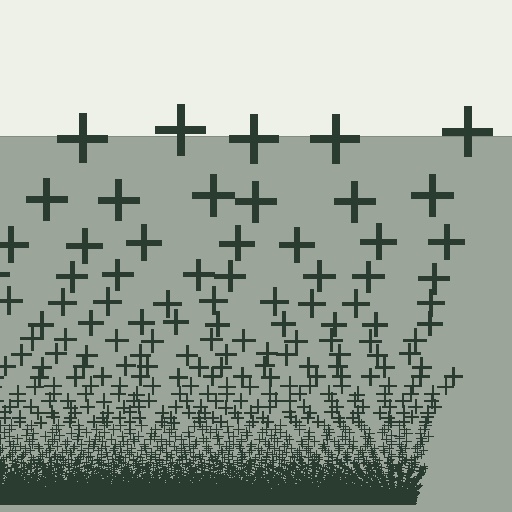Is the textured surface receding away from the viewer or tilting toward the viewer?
The surface appears to tilt toward the viewer. Texture elements get larger and sparser toward the top.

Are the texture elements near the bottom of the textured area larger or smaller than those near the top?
Smaller. The gradient is inverted — elements near the bottom are smaller and denser.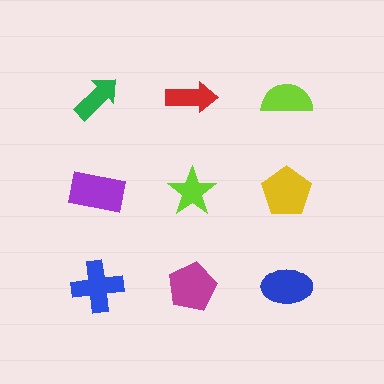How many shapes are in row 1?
3 shapes.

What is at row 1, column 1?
A green arrow.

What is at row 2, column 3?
A yellow pentagon.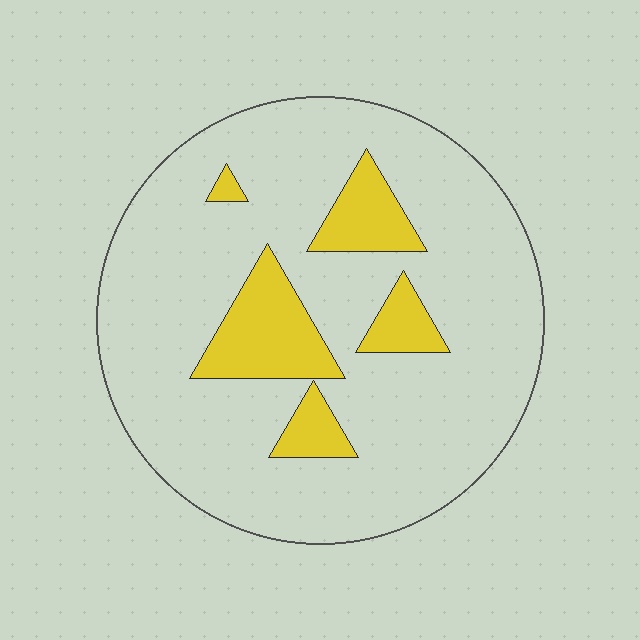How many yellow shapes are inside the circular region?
5.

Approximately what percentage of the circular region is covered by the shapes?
Approximately 15%.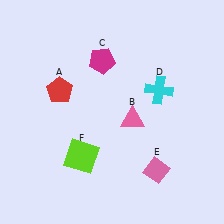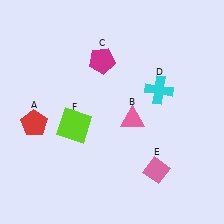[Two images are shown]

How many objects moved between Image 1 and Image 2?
2 objects moved between the two images.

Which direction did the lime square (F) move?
The lime square (F) moved up.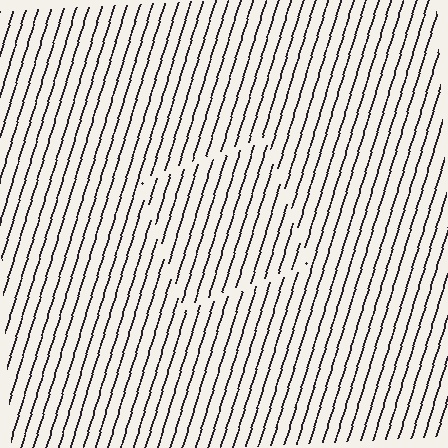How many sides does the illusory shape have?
4 sides — the line-ends trace a square.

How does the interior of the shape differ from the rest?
The interior of the shape contains the same grating, shifted by half a period — the contour is defined by the phase discontinuity where line-ends from the inner and outer gratings abut.